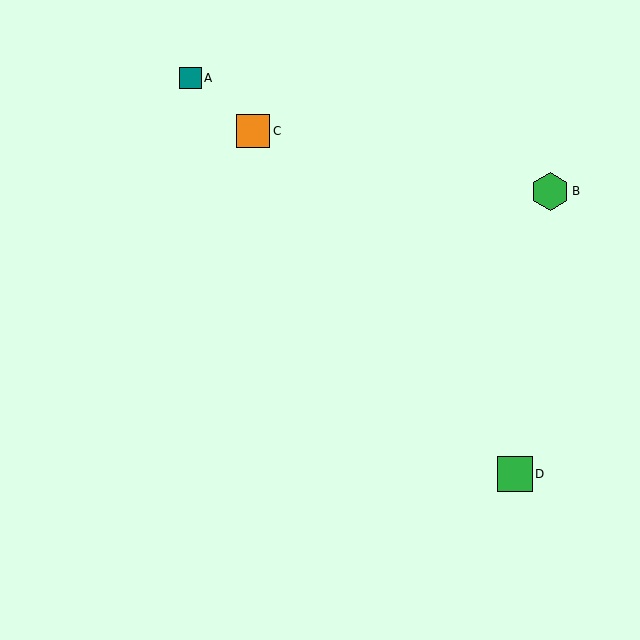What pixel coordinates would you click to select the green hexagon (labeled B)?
Click at (550, 191) to select the green hexagon B.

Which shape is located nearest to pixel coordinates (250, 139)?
The orange square (labeled C) at (253, 131) is nearest to that location.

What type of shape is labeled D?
Shape D is a green square.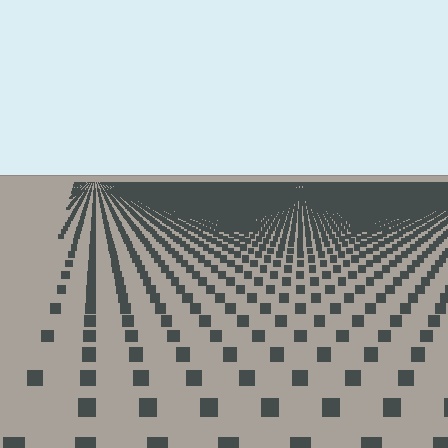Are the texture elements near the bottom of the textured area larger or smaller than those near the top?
Larger. Near the bottom, elements are closer to the viewer and appear at a bigger on-screen size.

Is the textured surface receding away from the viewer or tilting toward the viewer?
The surface is receding away from the viewer. Texture elements get smaller and denser toward the top.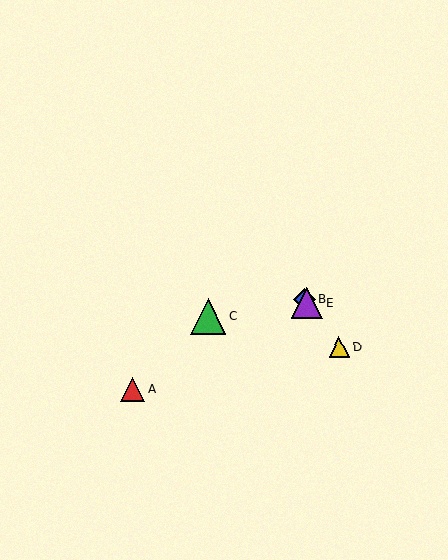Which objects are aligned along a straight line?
Objects B, D, E are aligned along a straight line.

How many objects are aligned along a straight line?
3 objects (B, D, E) are aligned along a straight line.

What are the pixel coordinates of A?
Object A is at (133, 389).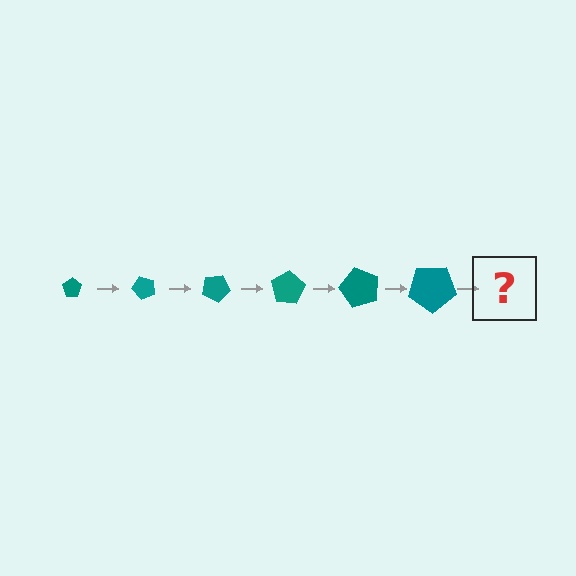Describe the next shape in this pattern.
It should be a pentagon, larger than the previous one and rotated 300 degrees from the start.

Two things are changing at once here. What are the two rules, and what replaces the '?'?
The two rules are that the pentagon grows larger each step and it rotates 50 degrees each step. The '?' should be a pentagon, larger than the previous one and rotated 300 degrees from the start.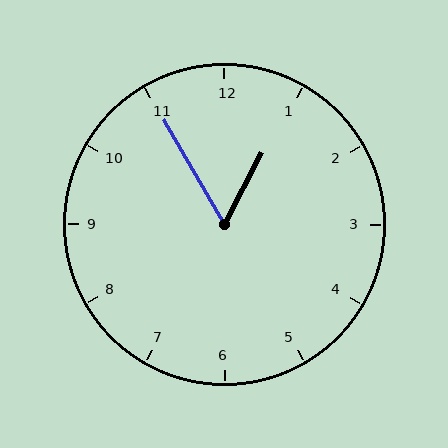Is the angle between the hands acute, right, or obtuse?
It is acute.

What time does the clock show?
12:55.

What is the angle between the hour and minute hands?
Approximately 58 degrees.